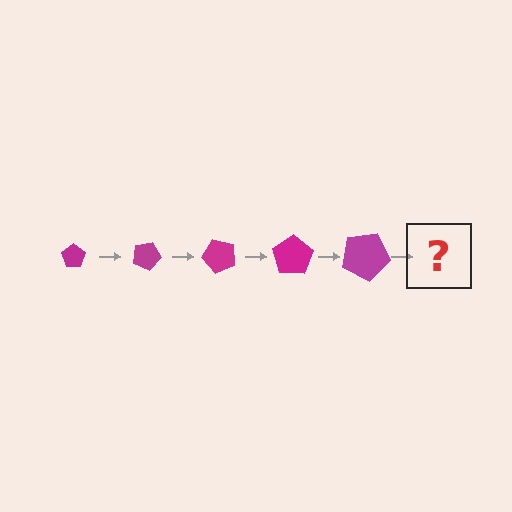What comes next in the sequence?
The next element should be a pentagon, larger than the previous one and rotated 125 degrees from the start.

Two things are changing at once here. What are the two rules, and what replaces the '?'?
The two rules are that the pentagon grows larger each step and it rotates 25 degrees each step. The '?' should be a pentagon, larger than the previous one and rotated 125 degrees from the start.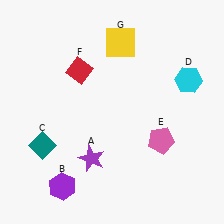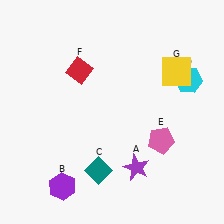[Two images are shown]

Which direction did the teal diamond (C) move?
The teal diamond (C) moved right.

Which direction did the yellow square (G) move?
The yellow square (G) moved right.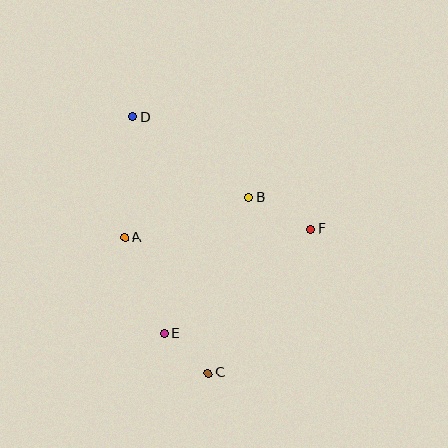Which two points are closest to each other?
Points C and E are closest to each other.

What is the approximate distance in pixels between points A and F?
The distance between A and F is approximately 186 pixels.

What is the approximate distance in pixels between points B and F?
The distance between B and F is approximately 70 pixels.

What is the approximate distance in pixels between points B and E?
The distance between B and E is approximately 160 pixels.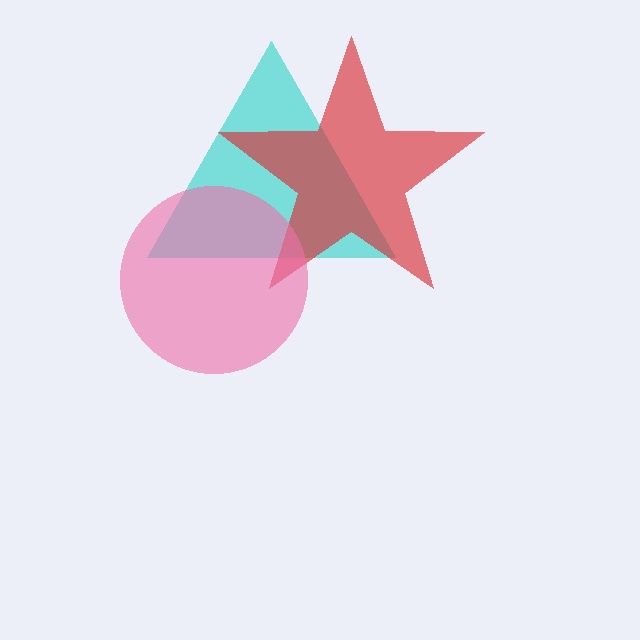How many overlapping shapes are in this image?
There are 3 overlapping shapes in the image.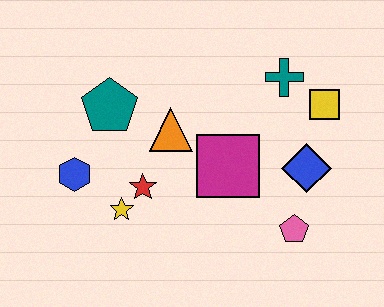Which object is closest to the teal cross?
The yellow square is closest to the teal cross.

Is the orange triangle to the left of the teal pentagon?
No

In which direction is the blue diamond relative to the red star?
The blue diamond is to the right of the red star.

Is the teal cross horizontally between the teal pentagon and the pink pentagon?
Yes